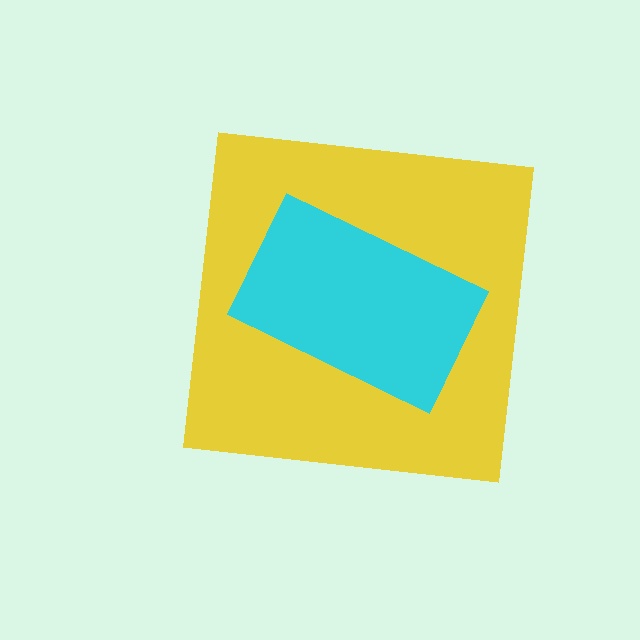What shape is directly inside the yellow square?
The cyan rectangle.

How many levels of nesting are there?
2.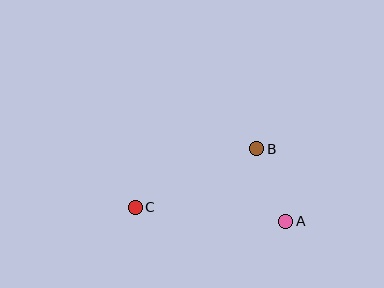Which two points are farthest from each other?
Points A and C are farthest from each other.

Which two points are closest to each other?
Points A and B are closest to each other.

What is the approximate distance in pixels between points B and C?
The distance between B and C is approximately 135 pixels.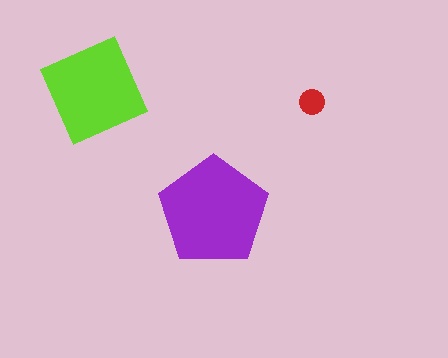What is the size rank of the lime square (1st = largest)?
2nd.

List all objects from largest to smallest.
The purple pentagon, the lime square, the red circle.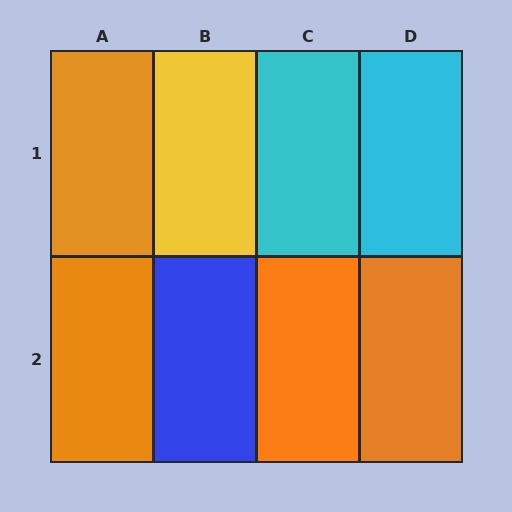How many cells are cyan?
2 cells are cyan.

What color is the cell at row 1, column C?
Cyan.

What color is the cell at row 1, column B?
Yellow.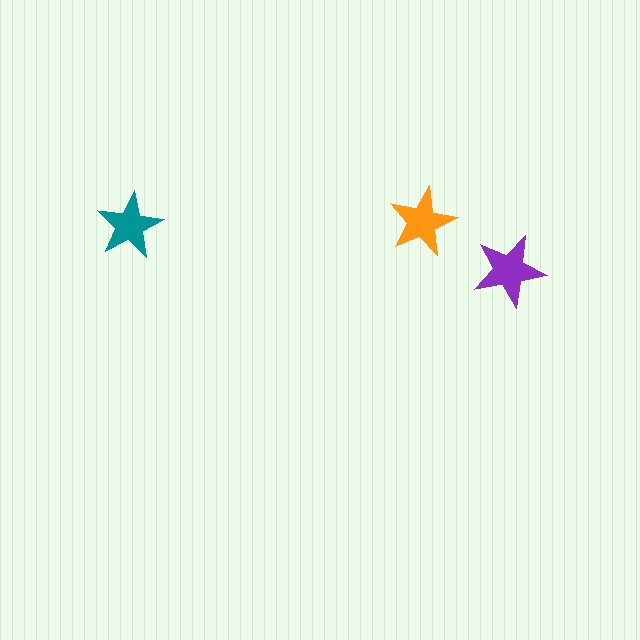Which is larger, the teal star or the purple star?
The purple one.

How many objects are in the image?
There are 3 objects in the image.